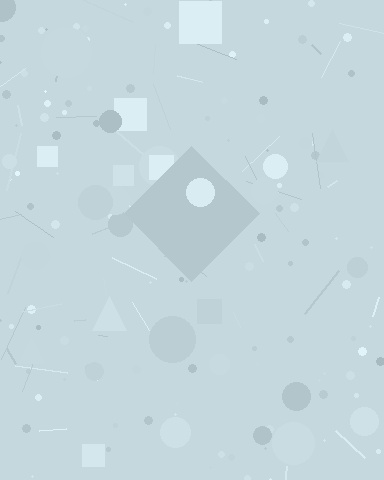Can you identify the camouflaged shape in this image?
The camouflaged shape is a diamond.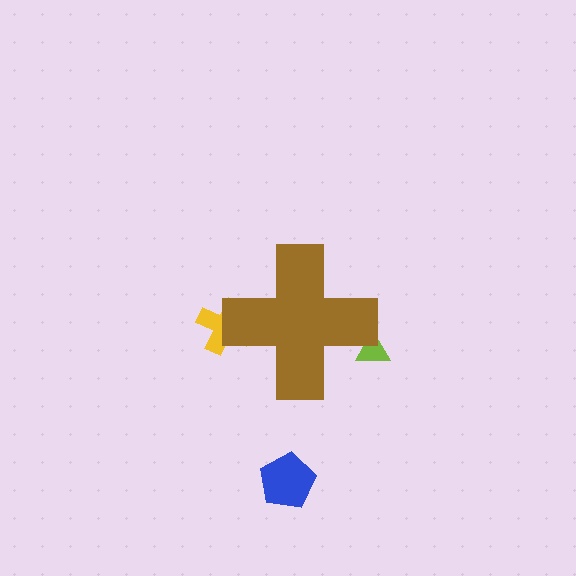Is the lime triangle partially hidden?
Yes, the lime triangle is partially hidden behind the brown cross.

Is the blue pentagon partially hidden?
No, the blue pentagon is fully visible.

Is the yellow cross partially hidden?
Yes, the yellow cross is partially hidden behind the brown cross.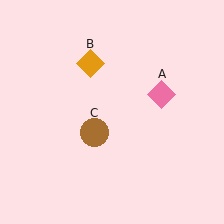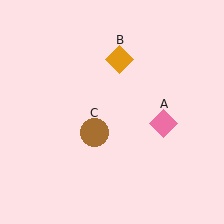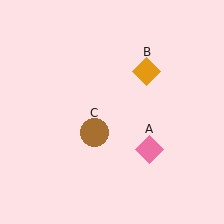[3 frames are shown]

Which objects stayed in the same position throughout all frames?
Brown circle (object C) remained stationary.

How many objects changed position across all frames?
2 objects changed position: pink diamond (object A), orange diamond (object B).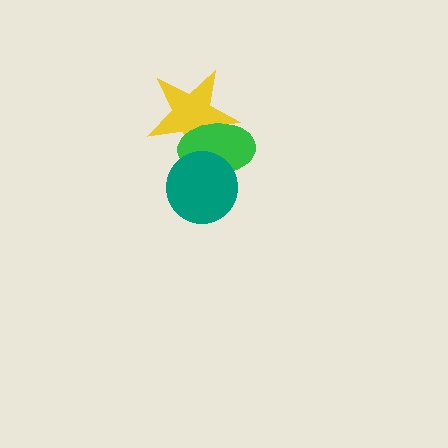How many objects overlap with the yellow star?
2 objects overlap with the yellow star.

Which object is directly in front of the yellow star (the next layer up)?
The green ellipse is directly in front of the yellow star.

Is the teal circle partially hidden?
No, no other shape covers it.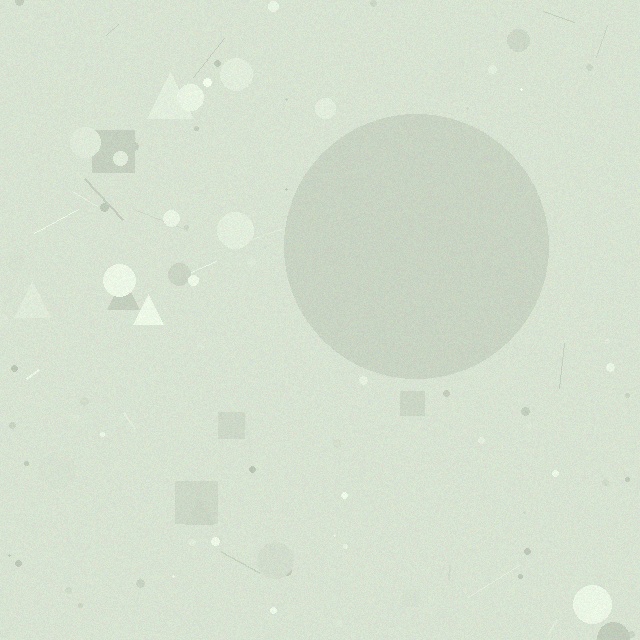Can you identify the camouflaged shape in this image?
The camouflaged shape is a circle.